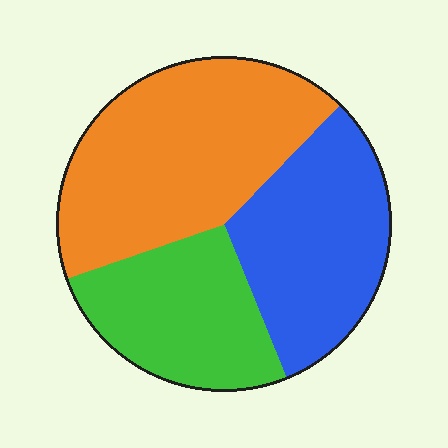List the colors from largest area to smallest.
From largest to smallest: orange, blue, green.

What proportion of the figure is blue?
Blue takes up about one third (1/3) of the figure.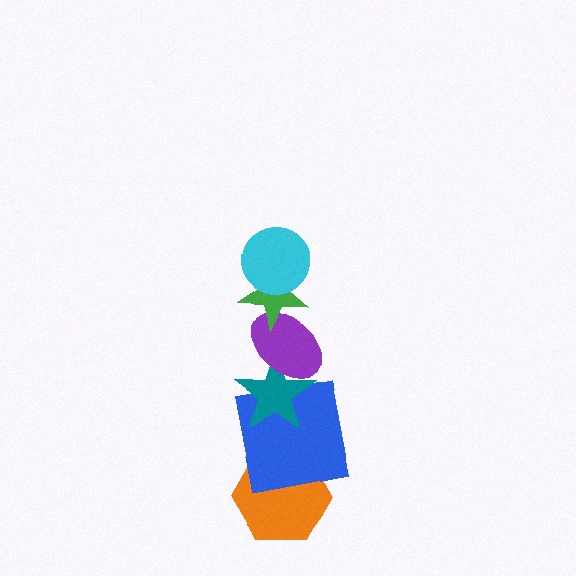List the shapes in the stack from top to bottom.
From top to bottom: the cyan circle, the green star, the purple ellipse, the teal star, the blue square, the orange hexagon.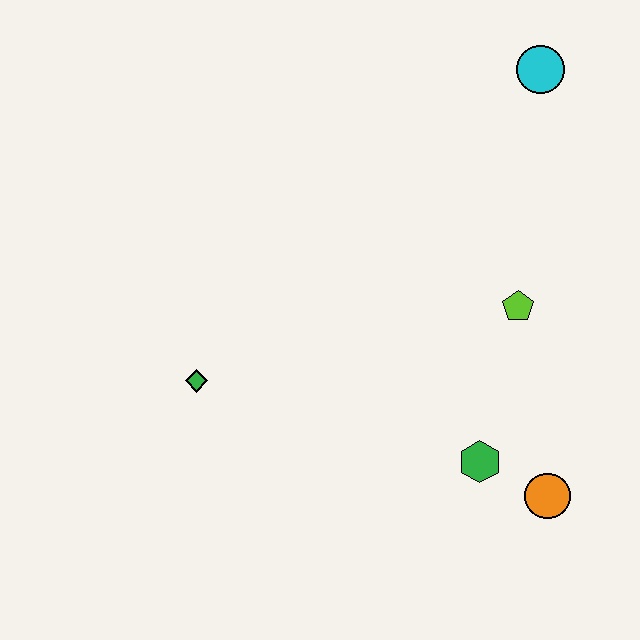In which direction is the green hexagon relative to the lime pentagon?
The green hexagon is below the lime pentagon.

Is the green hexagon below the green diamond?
Yes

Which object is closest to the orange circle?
The green hexagon is closest to the orange circle.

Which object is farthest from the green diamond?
The cyan circle is farthest from the green diamond.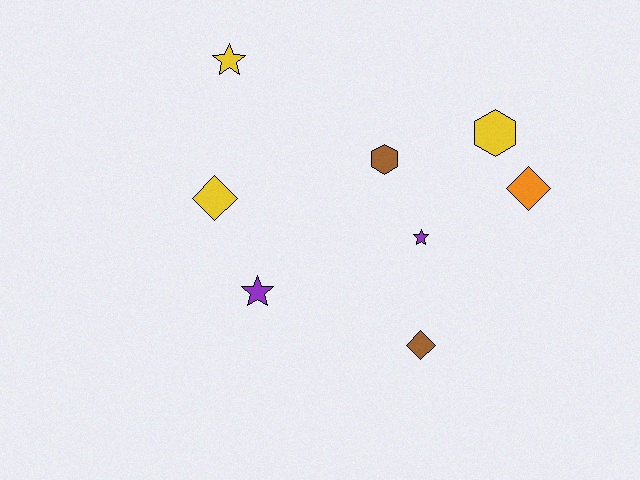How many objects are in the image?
There are 8 objects.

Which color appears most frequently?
Yellow, with 3 objects.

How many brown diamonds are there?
There is 1 brown diamond.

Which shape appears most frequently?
Diamond, with 3 objects.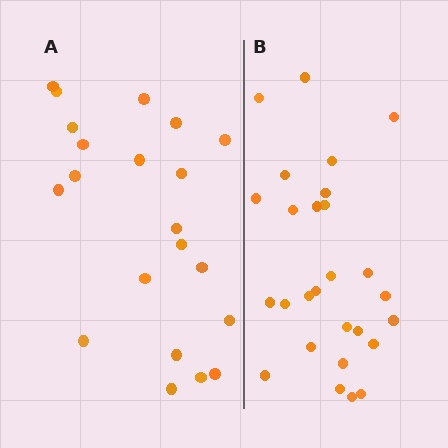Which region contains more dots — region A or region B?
Region B (the right region) has more dots.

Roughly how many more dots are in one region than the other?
Region B has about 6 more dots than region A.